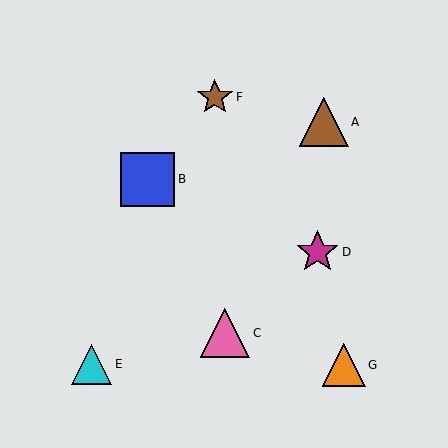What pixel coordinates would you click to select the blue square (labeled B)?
Click at (148, 179) to select the blue square B.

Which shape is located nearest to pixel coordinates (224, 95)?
The brown star (labeled F) at (215, 97) is nearest to that location.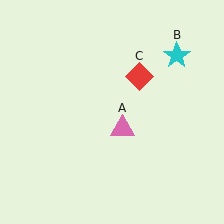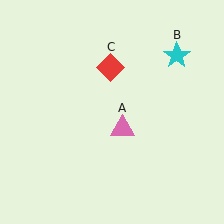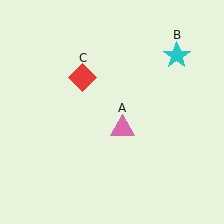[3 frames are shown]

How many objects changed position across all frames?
1 object changed position: red diamond (object C).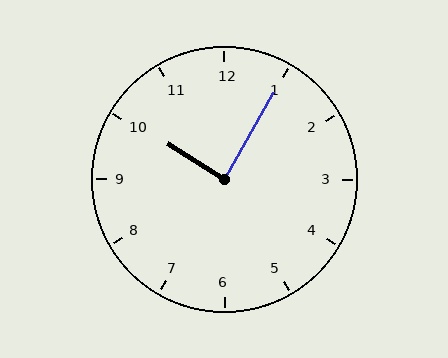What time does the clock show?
10:05.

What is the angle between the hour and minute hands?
Approximately 88 degrees.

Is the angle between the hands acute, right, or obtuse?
It is right.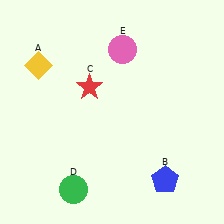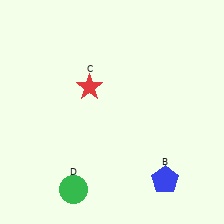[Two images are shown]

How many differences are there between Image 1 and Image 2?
There are 2 differences between the two images.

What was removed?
The pink circle (E), the yellow diamond (A) were removed in Image 2.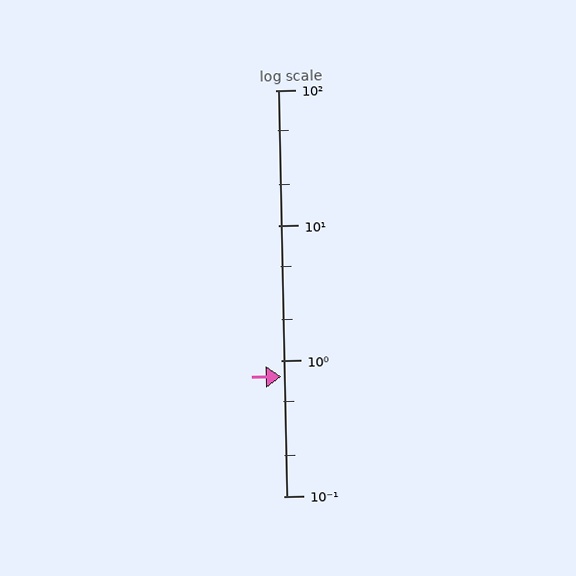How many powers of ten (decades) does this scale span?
The scale spans 3 decades, from 0.1 to 100.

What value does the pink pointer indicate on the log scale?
The pointer indicates approximately 0.77.